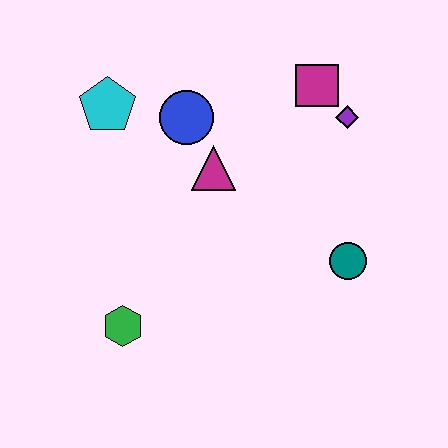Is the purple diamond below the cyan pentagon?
Yes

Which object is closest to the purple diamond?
The magenta square is closest to the purple diamond.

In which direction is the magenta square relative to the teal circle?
The magenta square is above the teal circle.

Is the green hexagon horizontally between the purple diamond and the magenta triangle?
No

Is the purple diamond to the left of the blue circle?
No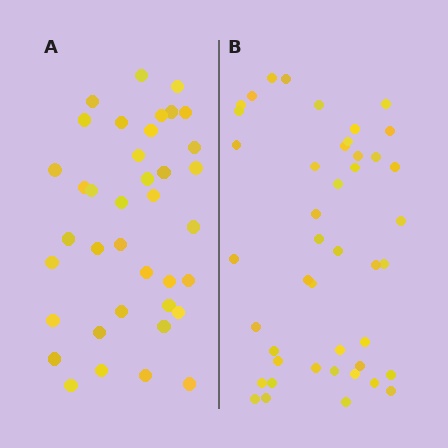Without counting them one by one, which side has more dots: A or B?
Region B (the right region) has more dots.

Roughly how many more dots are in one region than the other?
Region B has about 6 more dots than region A.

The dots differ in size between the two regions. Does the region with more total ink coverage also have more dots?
No. Region A has more total ink coverage because its dots are larger, but region B actually contains more individual dots. Total area can be misleading — the number of items is what matters here.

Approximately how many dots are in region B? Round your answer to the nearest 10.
About 40 dots. (The exact count is 44, which rounds to 40.)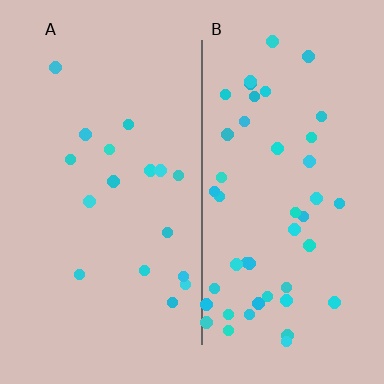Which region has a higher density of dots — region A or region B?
B (the right).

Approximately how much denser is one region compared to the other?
Approximately 2.7× — region B over region A.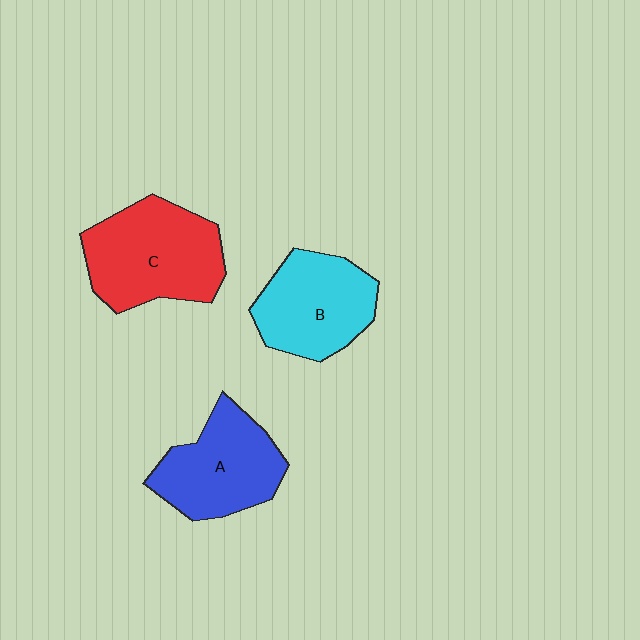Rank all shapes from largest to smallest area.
From largest to smallest: C (red), A (blue), B (cyan).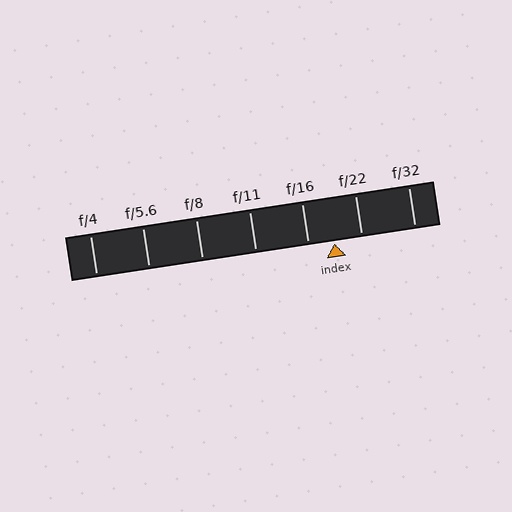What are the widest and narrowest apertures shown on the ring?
The widest aperture shown is f/4 and the narrowest is f/32.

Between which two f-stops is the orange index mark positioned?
The index mark is between f/16 and f/22.